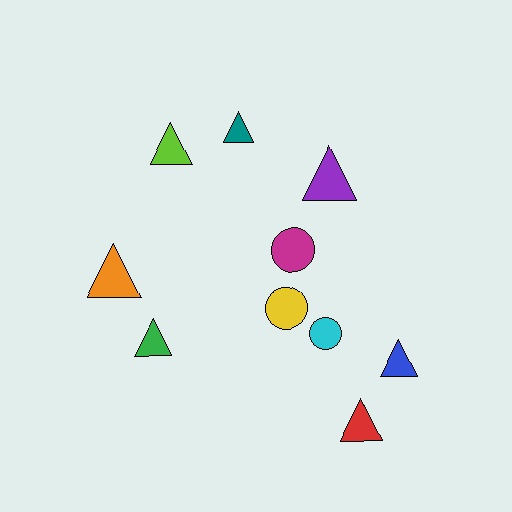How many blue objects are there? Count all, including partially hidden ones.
There is 1 blue object.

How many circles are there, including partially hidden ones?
There are 3 circles.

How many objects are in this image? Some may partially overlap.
There are 10 objects.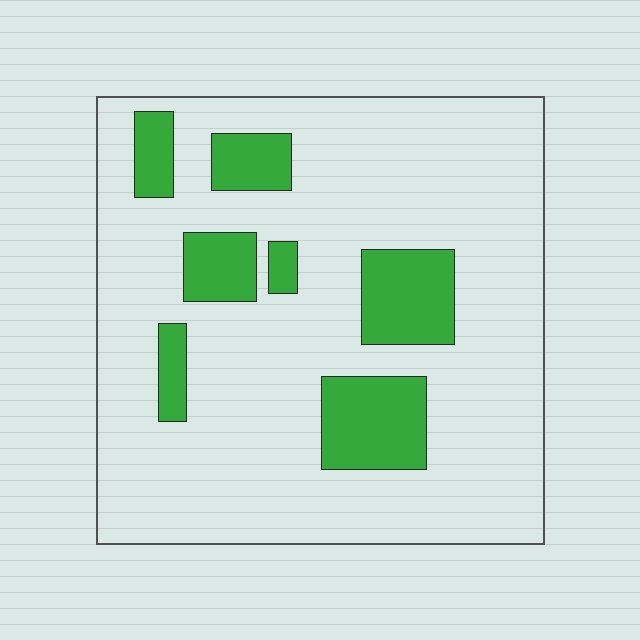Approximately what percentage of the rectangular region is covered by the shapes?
Approximately 20%.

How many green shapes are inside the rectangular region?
7.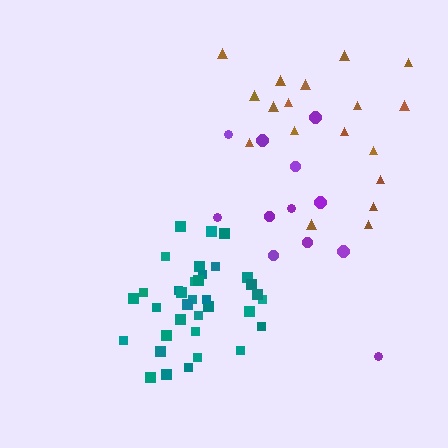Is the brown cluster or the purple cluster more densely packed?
Brown.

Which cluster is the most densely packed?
Teal.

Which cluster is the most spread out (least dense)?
Purple.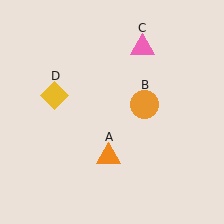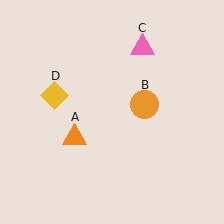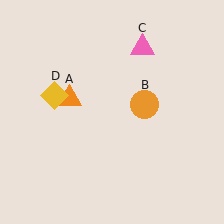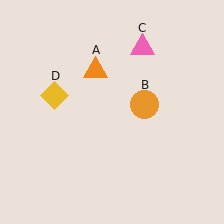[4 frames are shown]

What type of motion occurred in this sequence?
The orange triangle (object A) rotated clockwise around the center of the scene.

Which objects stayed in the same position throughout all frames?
Orange circle (object B) and pink triangle (object C) and yellow diamond (object D) remained stationary.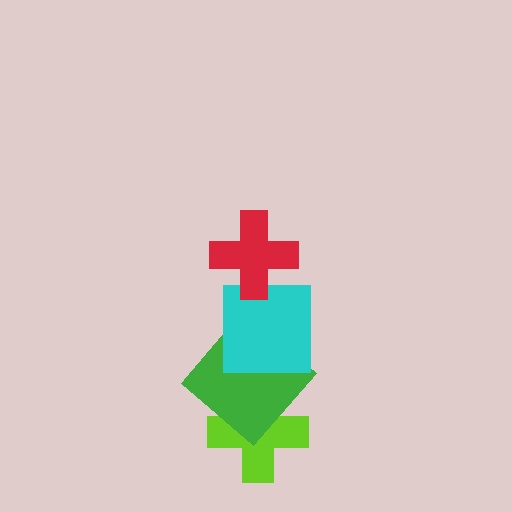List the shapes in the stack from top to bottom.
From top to bottom: the red cross, the cyan square, the green diamond, the lime cross.